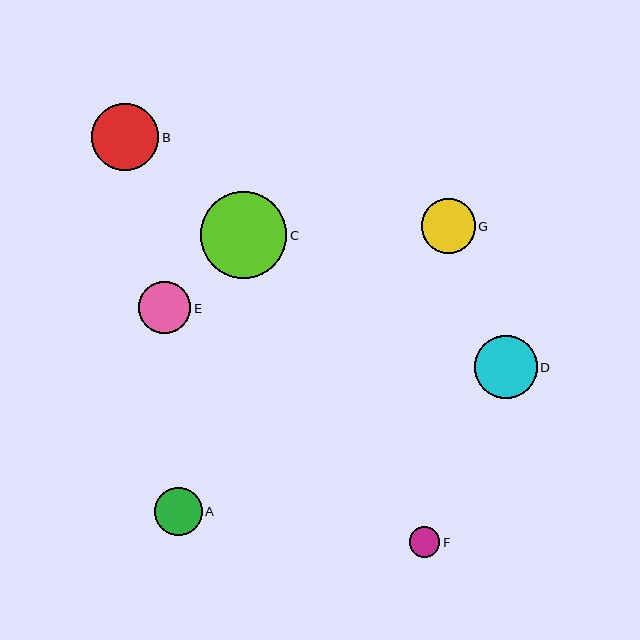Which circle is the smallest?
Circle F is the smallest with a size of approximately 30 pixels.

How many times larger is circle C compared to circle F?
Circle C is approximately 2.8 times the size of circle F.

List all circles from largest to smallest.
From largest to smallest: C, B, D, G, E, A, F.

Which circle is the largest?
Circle C is the largest with a size of approximately 86 pixels.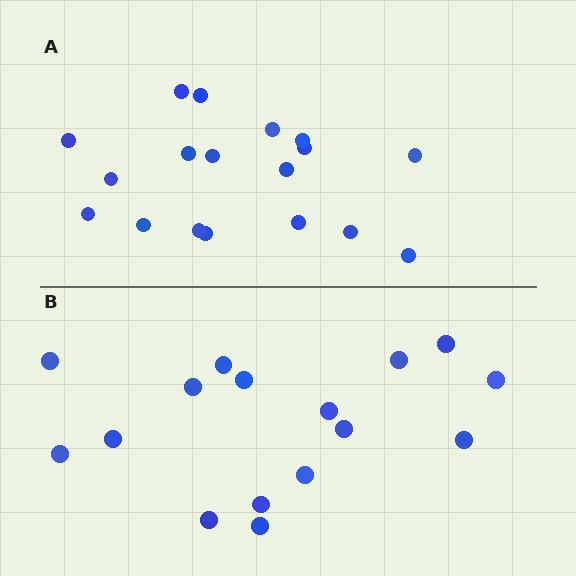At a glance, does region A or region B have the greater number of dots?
Region A (the top region) has more dots.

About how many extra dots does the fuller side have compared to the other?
Region A has just a few more — roughly 2 or 3 more dots than region B.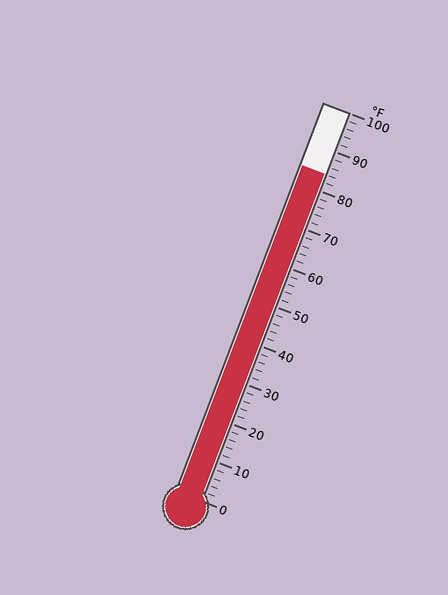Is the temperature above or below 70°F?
The temperature is above 70°F.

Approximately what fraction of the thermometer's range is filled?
The thermometer is filled to approximately 85% of its range.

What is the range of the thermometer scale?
The thermometer scale ranges from 0°F to 100°F.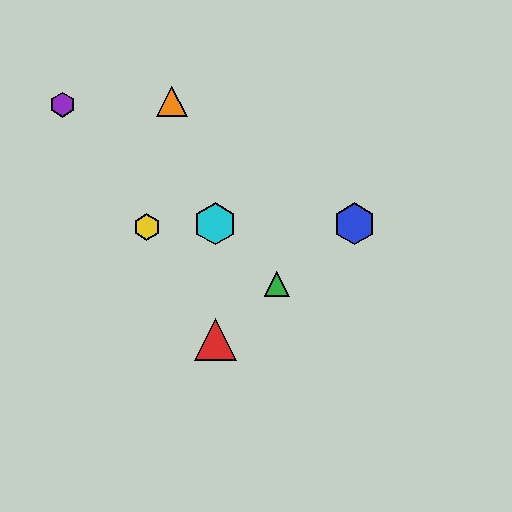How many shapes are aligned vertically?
2 shapes (the red triangle, the cyan hexagon) are aligned vertically.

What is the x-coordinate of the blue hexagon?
The blue hexagon is at x≈355.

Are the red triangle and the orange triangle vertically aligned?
No, the red triangle is at x≈215 and the orange triangle is at x≈172.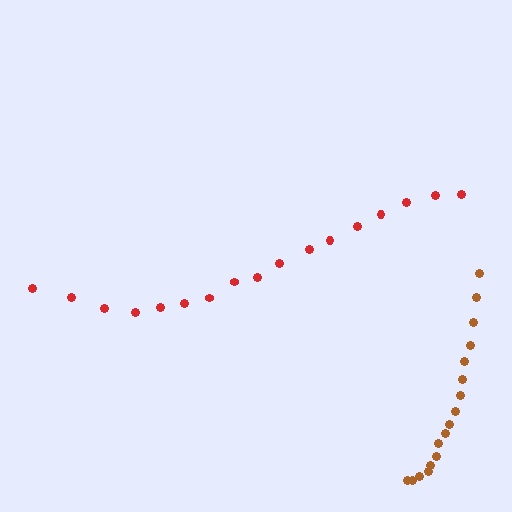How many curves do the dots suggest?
There are 2 distinct paths.